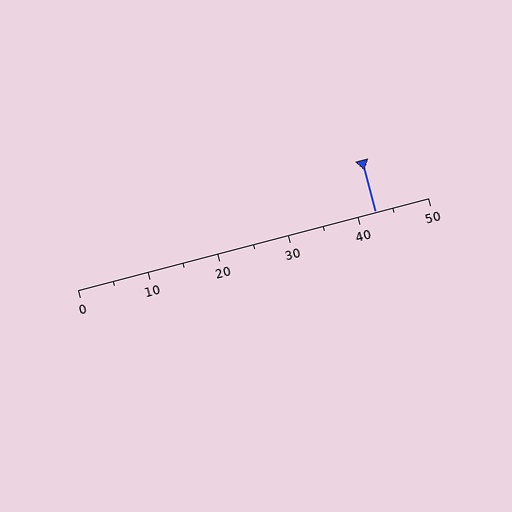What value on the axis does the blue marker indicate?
The marker indicates approximately 42.5.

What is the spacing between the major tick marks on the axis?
The major ticks are spaced 10 apart.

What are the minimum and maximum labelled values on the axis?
The axis runs from 0 to 50.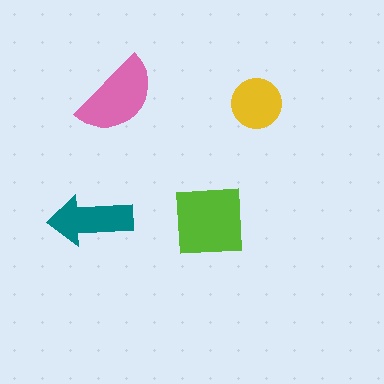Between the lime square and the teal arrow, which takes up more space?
The lime square.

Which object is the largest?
The lime square.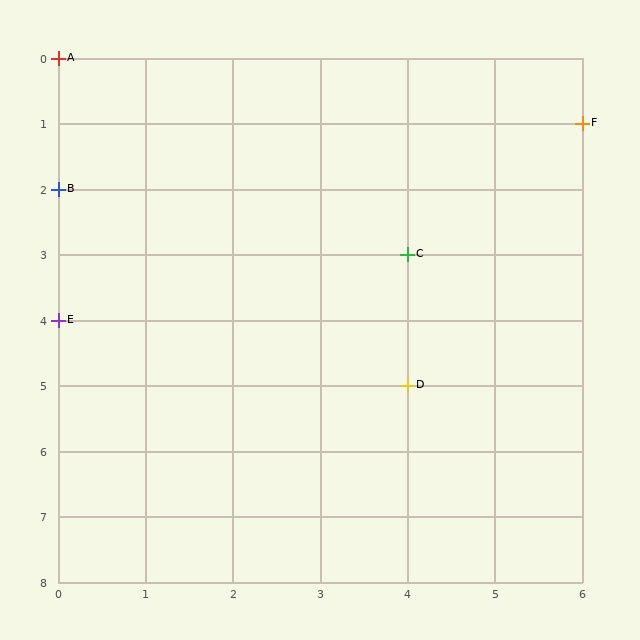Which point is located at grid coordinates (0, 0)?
Point A is at (0, 0).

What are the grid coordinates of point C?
Point C is at grid coordinates (4, 3).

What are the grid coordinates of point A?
Point A is at grid coordinates (0, 0).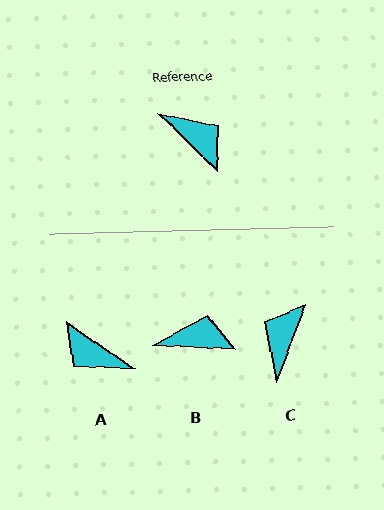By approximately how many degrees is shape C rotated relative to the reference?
Approximately 115 degrees counter-clockwise.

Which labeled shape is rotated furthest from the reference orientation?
A, about 170 degrees away.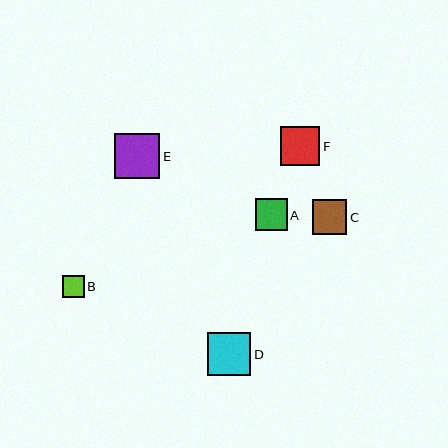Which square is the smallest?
Square B is the smallest with a size of approximately 21 pixels.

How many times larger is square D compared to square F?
Square D is approximately 1.1 times the size of square F.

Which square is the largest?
Square E is the largest with a size of approximately 45 pixels.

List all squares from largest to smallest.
From largest to smallest: E, D, F, C, A, B.